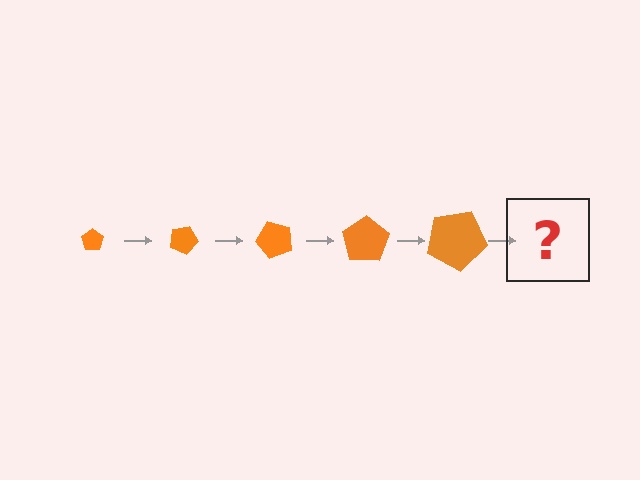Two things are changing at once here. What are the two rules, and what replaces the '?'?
The two rules are that the pentagon grows larger each step and it rotates 25 degrees each step. The '?' should be a pentagon, larger than the previous one and rotated 125 degrees from the start.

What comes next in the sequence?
The next element should be a pentagon, larger than the previous one and rotated 125 degrees from the start.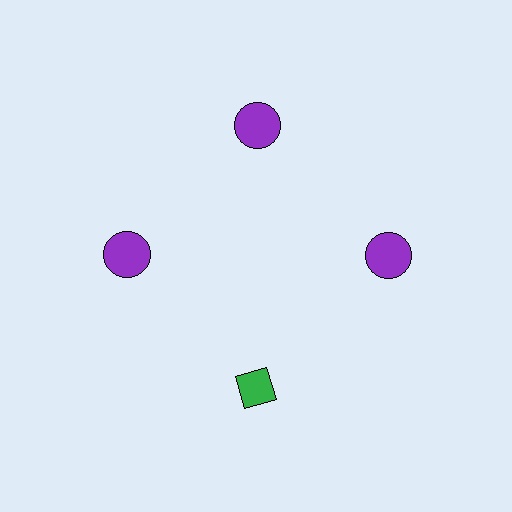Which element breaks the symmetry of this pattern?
The green diamond at roughly the 6 o'clock position breaks the symmetry. All other shapes are purple circles.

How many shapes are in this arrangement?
There are 4 shapes arranged in a ring pattern.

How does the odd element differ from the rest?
It differs in both color (green instead of purple) and shape (diamond instead of circle).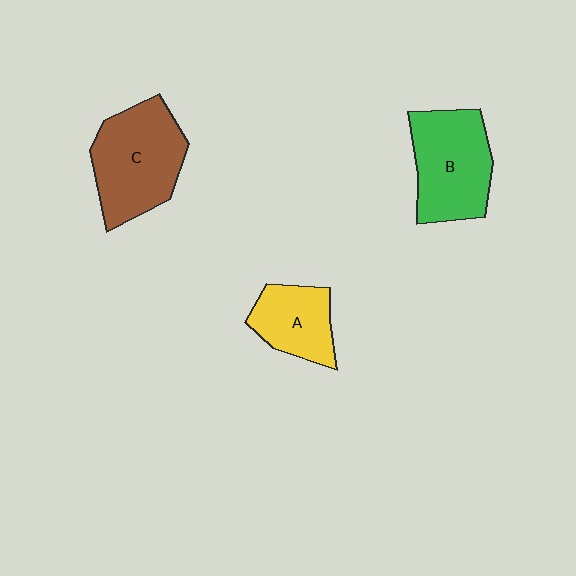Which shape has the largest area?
Shape C (brown).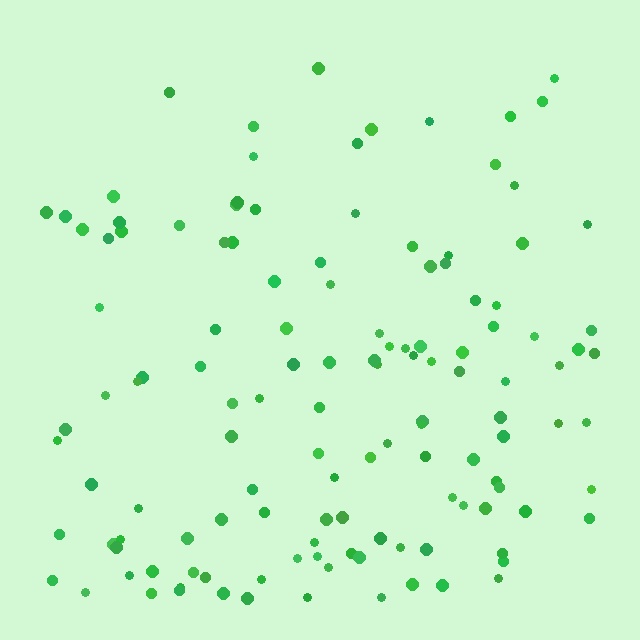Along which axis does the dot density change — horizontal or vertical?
Vertical.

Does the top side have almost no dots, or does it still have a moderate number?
Still a moderate number, just noticeably fewer than the bottom.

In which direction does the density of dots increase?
From top to bottom, with the bottom side densest.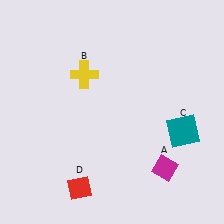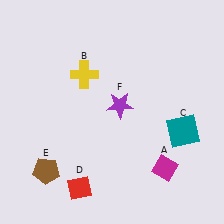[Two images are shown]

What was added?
A brown pentagon (E), a purple star (F) were added in Image 2.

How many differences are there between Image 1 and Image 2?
There are 2 differences between the two images.